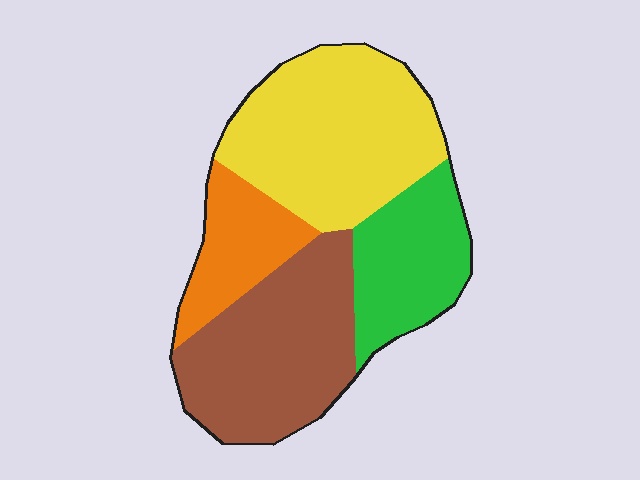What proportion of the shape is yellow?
Yellow covers about 35% of the shape.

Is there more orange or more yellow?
Yellow.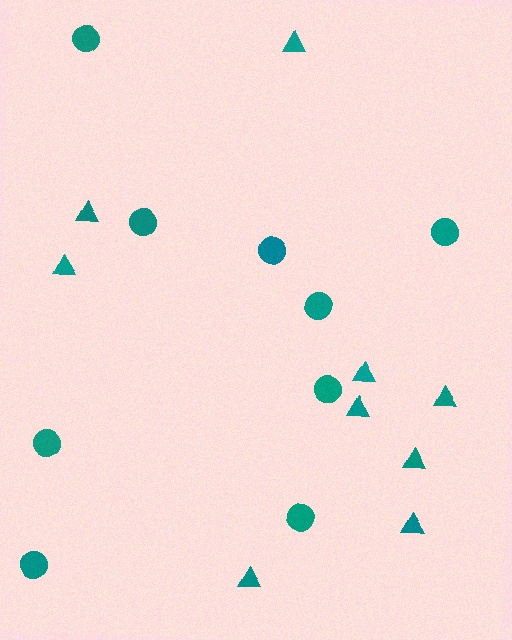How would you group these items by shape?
There are 2 groups: one group of triangles (9) and one group of circles (9).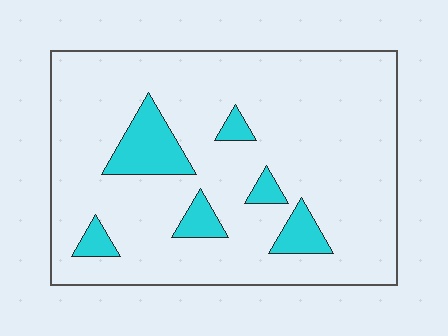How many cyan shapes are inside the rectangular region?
6.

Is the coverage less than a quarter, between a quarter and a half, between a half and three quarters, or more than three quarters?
Less than a quarter.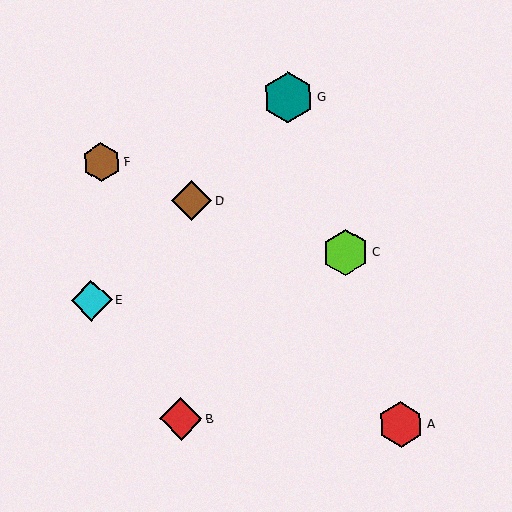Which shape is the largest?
The teal hexagon (labeled G) is the largest.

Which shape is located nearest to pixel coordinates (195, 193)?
The brown diamond (labeled D) at (192, 201) is nearest to that location.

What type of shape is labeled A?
Shape A is a red hexagon.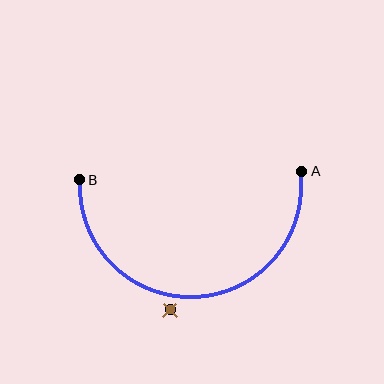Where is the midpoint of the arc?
The arc midpoint is the point on the curve farthest from the straight line joining A and B. It sits below that line.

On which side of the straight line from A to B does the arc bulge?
The arc bulges below the straight line connecting A and B.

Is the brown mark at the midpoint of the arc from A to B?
No — the brown mark does not lie on the arc at all. It sits slightly outside the curve.